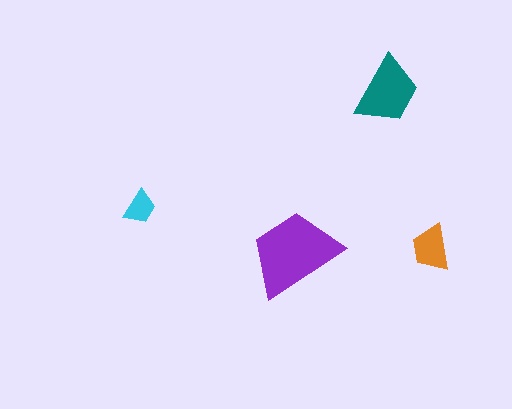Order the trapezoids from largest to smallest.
the purple one, the teal one, the orange one, the cyan one.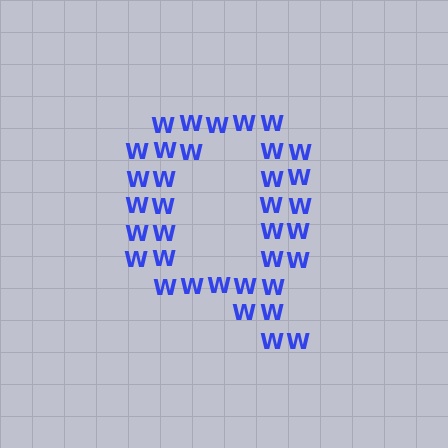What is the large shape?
The large shape is the letter Q.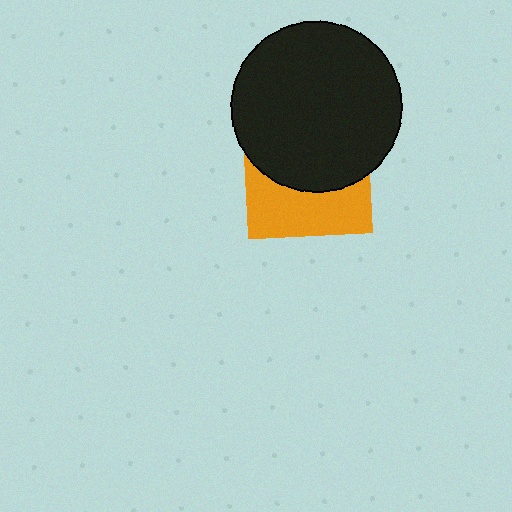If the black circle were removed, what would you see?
You would see the complete orange square.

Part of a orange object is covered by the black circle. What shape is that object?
It is a square.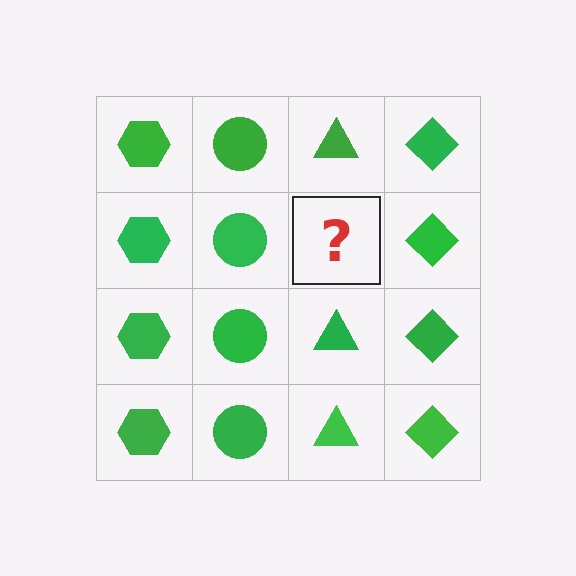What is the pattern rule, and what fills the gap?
The rule is that each column has a consistent shape. The gap should be filled with a green triangle.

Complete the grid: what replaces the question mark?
The question mark should be replaced with a green triangle.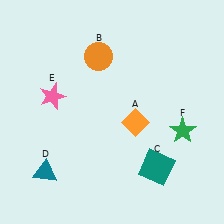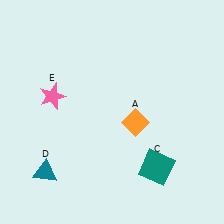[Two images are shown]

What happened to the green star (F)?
The green star (F) was removed in Image 2. It was in the bottom-right area of Image 1.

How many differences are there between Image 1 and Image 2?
There are 2 differences between the two images.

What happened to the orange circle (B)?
The orange circle (B) was removed in Image 2. It was in the top-left area of Image 1.